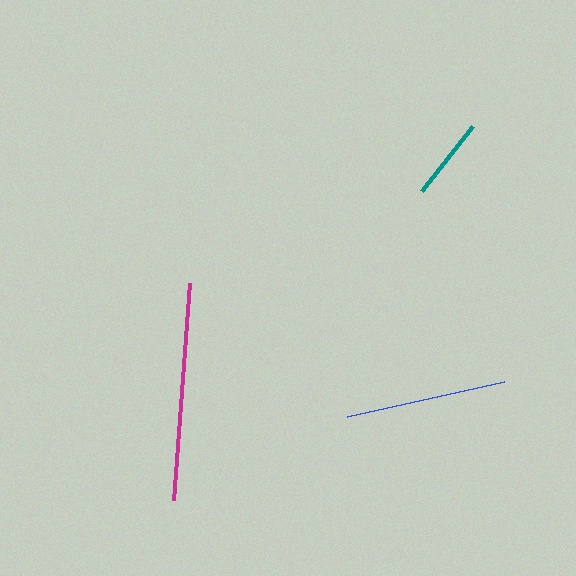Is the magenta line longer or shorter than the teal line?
The magenta line is longer than the teal line.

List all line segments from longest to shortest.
From longest to shortest: magenta, blue, teal.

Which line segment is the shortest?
The teal line is the shortest at approximately 83 pixels.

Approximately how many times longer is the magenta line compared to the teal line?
The magenta line is approximately 2.6 times the length of the teal line.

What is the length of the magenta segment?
The magenta segment is approximately 217 pixels long.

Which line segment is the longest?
The magenta line is the longest at approximately 217 pixels.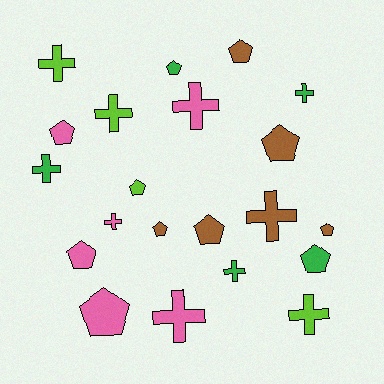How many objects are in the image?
There are 21 objects.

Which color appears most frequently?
Pink, with 6 objects.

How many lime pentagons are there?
There is 1 lime pentagon.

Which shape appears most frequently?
Pentagon, with 11 objects.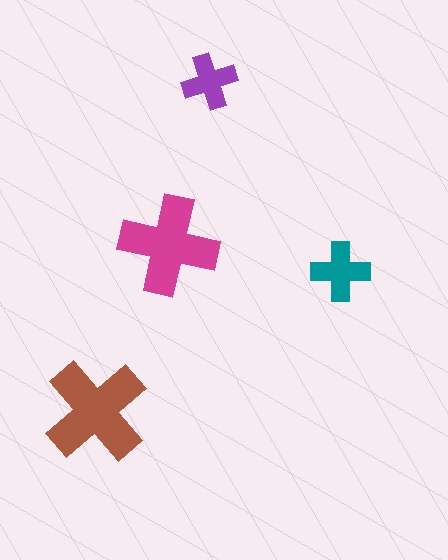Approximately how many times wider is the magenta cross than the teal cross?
About 1.5 times wider.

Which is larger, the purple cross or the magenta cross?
The magenta one.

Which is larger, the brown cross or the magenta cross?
The brown one.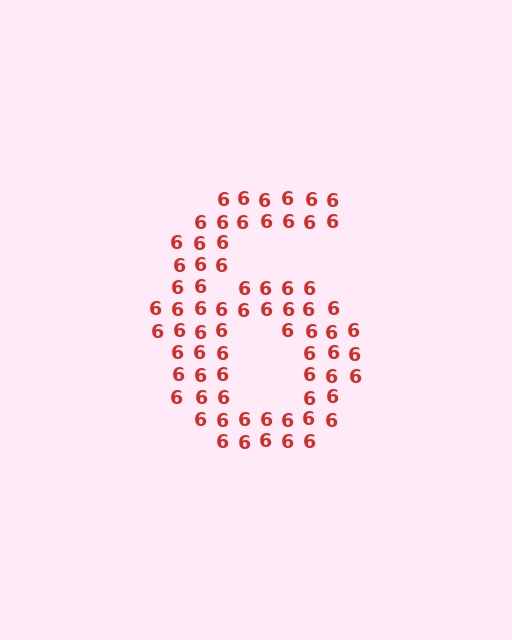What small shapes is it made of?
It is made of small digit 6's.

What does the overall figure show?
The overall figure shows the digit 6.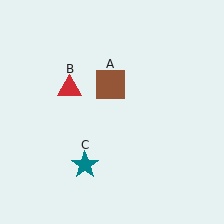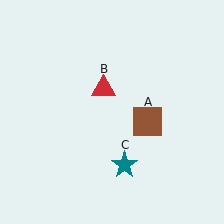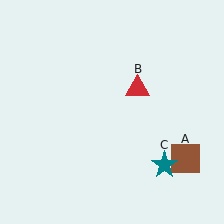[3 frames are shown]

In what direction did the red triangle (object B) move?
The red triangle (object B) moved right.